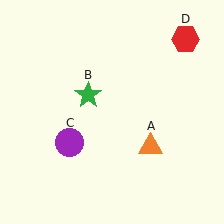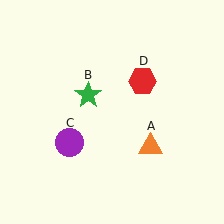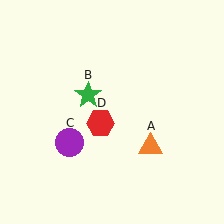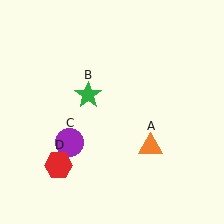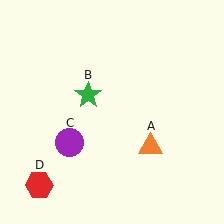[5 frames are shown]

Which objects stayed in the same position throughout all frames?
Orange triangle (object A) and green star (object B) and purple circle (object C) remained stationary.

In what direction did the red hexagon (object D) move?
The red hexagon (object D) moved down and to the left.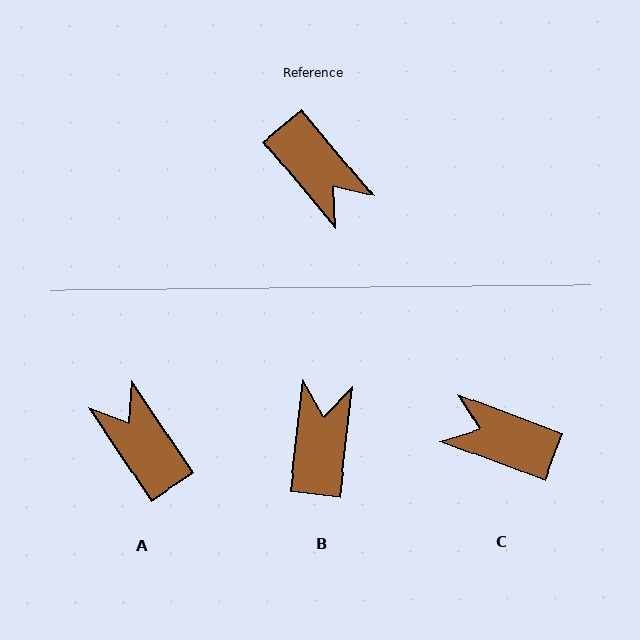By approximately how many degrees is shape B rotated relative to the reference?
Approximately 134 degrees counter-clockwise.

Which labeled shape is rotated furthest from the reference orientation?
A, about 174 degrees away.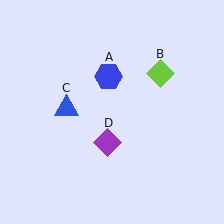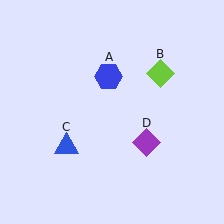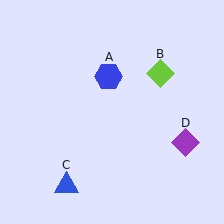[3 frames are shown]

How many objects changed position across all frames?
2 objects changed position: blue triangle (object C), purple diamond (object D).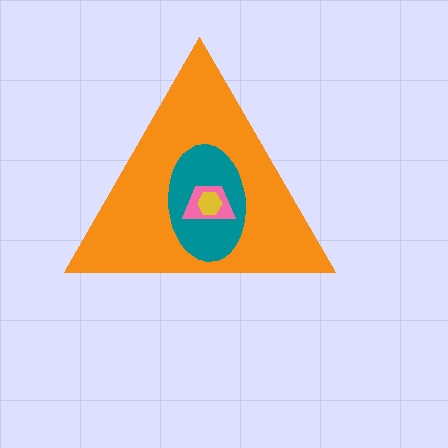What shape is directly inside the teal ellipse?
The pink trapezoid.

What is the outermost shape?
The orange triangle.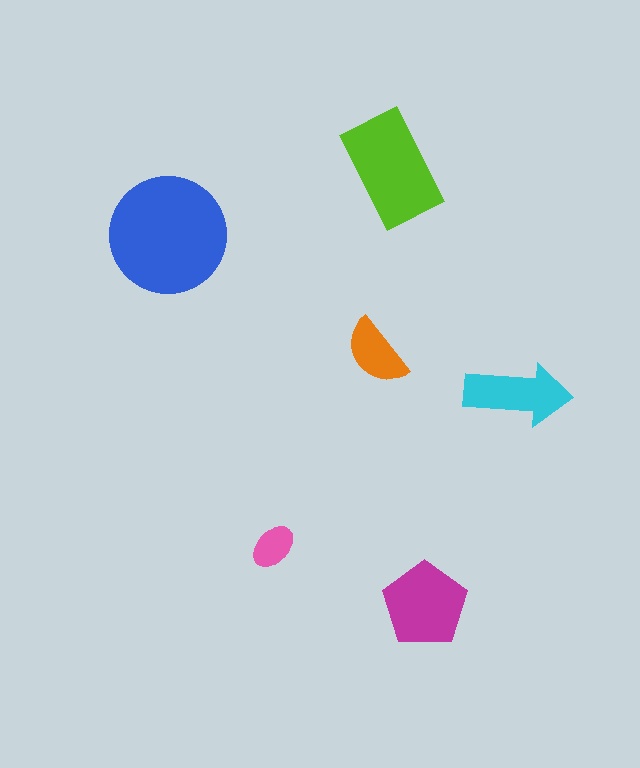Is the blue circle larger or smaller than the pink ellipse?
Larger.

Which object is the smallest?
The pink ellipse.